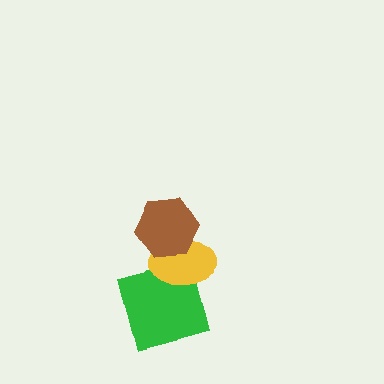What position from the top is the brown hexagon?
The brown hexagon is 1st from the top.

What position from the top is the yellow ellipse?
The yellow ellipse is 2nd from the top.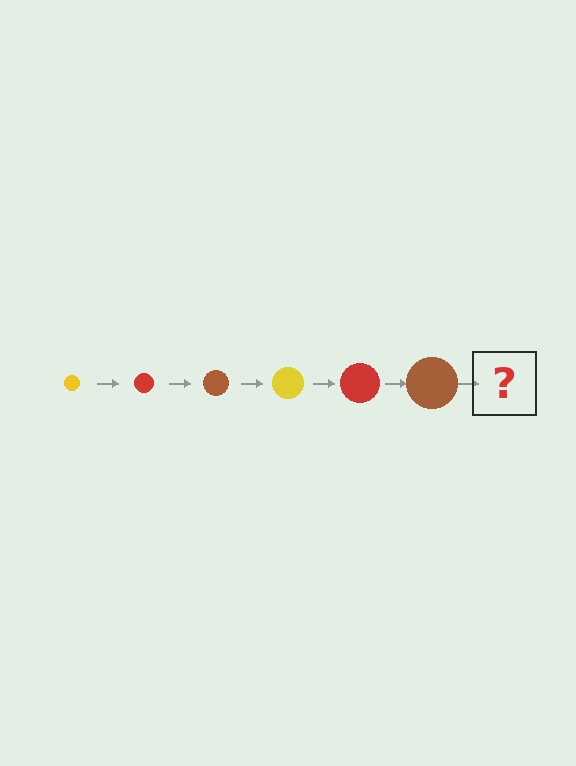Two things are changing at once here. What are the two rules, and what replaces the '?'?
The two rules are that the circle grows larger each step and the color cycles through yellow, red, and brown. The '?' should be a yellow circle, larger than the previous one.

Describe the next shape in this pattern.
It should be a yellow circle, larger than the previous one.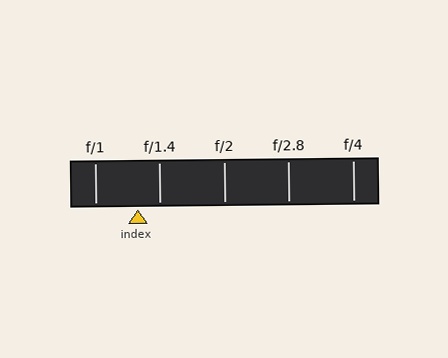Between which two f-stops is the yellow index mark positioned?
The index mark is between f/1 and f/1.4.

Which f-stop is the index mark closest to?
The index mark is closest to f/1.4.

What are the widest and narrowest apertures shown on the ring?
The widest aperture shown is f/1 and the narrowest is f/4.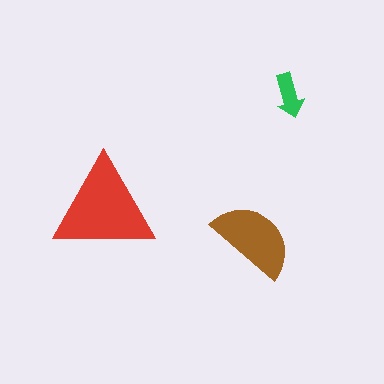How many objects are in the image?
There are 3 objects in the image.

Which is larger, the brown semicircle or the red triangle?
The red triangle.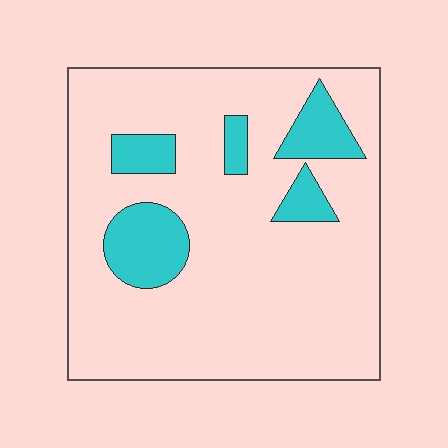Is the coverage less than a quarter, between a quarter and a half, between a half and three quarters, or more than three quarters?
Less than a quarter.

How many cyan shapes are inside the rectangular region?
5.